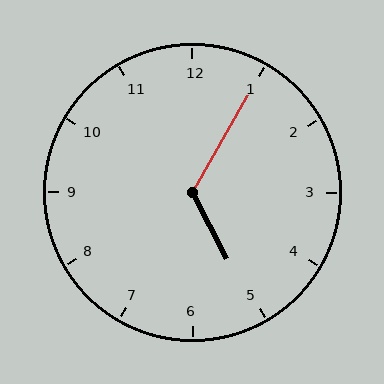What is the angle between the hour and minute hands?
Approximately 122 degrees.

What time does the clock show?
5:05.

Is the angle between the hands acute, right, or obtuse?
It is obtuse.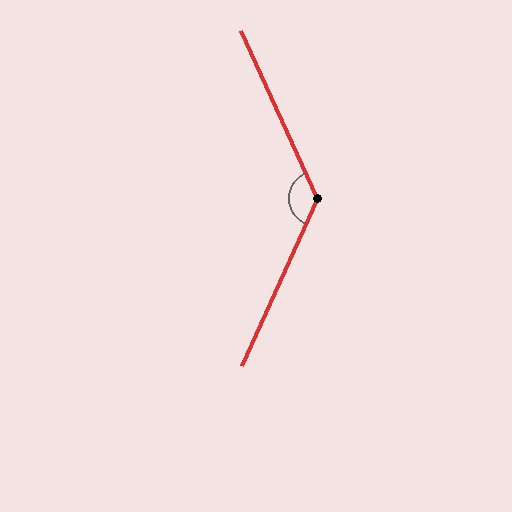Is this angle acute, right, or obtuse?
It is obtuse.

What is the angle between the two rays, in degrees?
Approximately 131 degrees.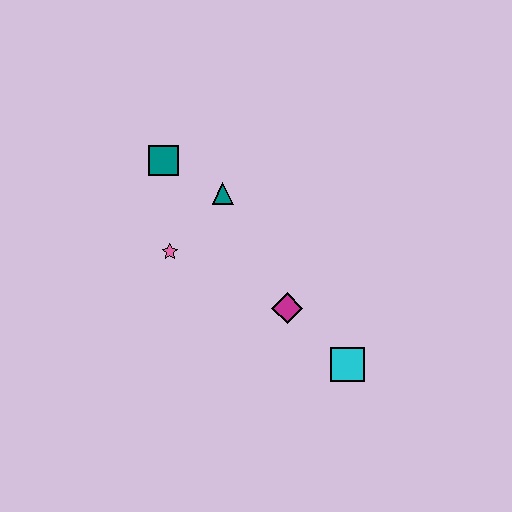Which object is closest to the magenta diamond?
The cyan square is closest to the magenta diamond.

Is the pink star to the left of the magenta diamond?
Yes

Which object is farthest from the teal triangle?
The cyan square is farthest from the teal triangle.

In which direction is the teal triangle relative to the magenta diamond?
The teal triangle is above the magenta diamond.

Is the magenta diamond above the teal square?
No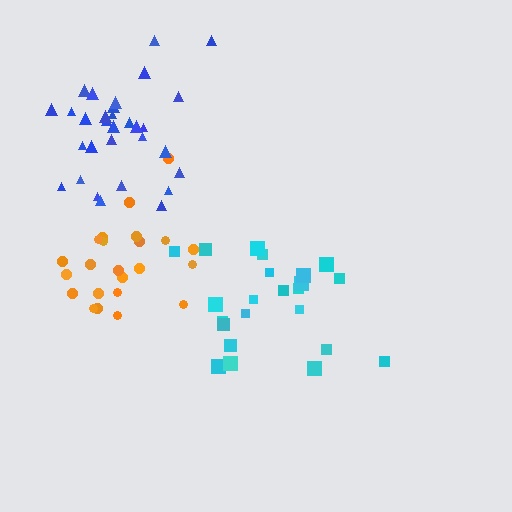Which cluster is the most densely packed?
Blue.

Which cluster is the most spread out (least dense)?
Cyan.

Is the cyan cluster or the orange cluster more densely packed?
Orange.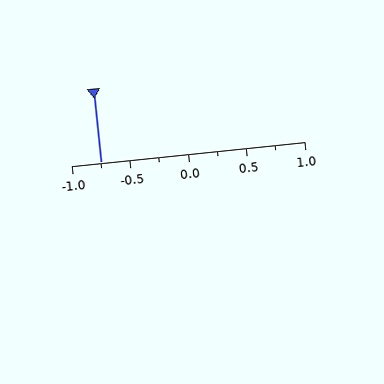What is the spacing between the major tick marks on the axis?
The major ticks are spaced 0.5 apart.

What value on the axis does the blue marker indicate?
The marker indicates approximately -0.75.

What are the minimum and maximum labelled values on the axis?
The axis runs from -1.0 to 1.0.